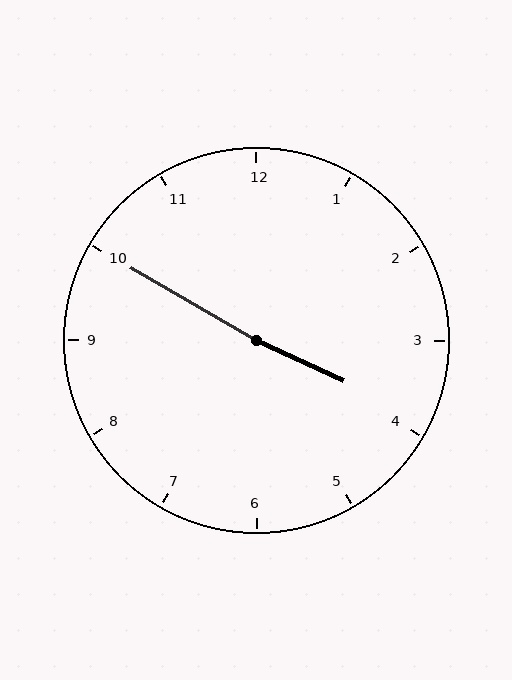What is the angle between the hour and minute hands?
Approximately 175 degrees.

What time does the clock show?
3:50.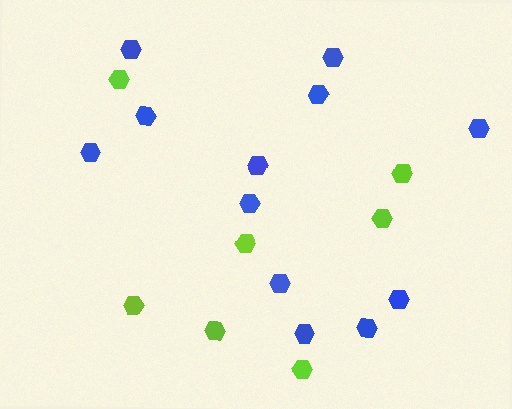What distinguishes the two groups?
There are 2 groups: one group of lime hexagons (7) and one group of blue hexagons (12).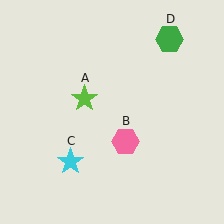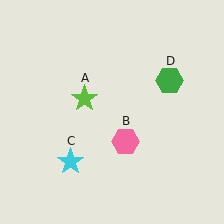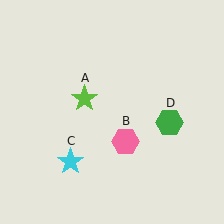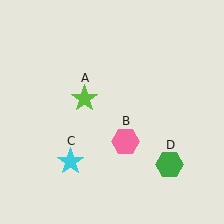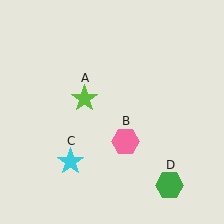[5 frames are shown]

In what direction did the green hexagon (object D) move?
The green hexagon (object D) moved down.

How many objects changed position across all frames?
1 object changed position: green hexagon (object D).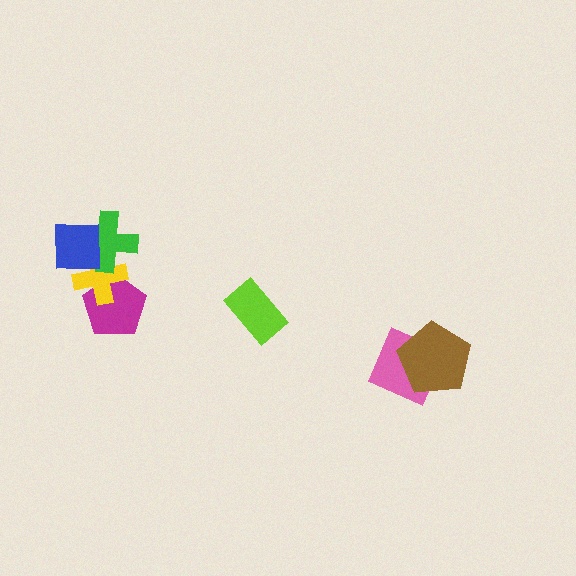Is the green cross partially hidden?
Yes, it is partially covered by another shape.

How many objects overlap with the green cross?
2 objects overlap with the green cross.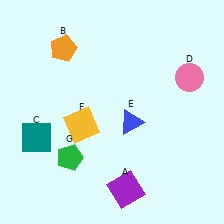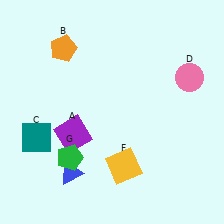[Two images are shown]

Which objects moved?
The objects that moved are: the purple square (A), the blue triangle (E), the yellow square (F).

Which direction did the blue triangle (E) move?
The blue triangle (E) moved left.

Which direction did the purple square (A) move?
The purple square (A) moved up.